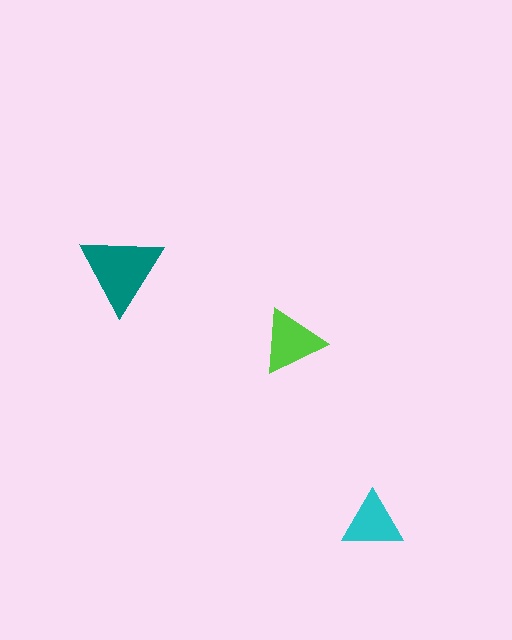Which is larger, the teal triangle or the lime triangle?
The teal one.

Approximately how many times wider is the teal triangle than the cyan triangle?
About 1.5 times wider.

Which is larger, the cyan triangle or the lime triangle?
The lime one.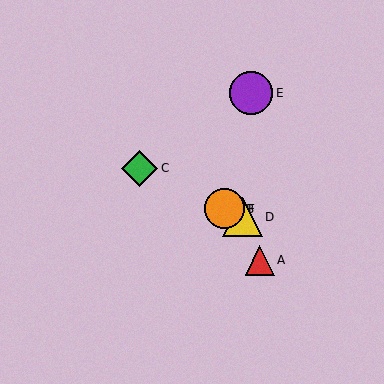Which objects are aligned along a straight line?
Objects B, C, D, F are aligned along a straight line.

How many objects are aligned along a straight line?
4 objects (B, C, D, F) are aligned along a straight line.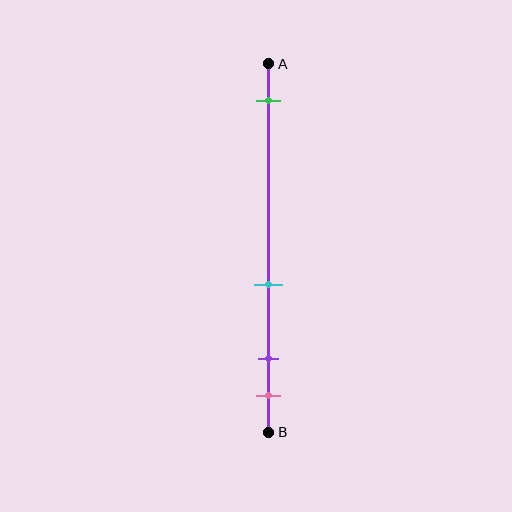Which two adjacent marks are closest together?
The purple and pink marks are the closest adjacent pair.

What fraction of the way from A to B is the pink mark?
The pink mark is approximately 90% (0.9) of the way from A to B.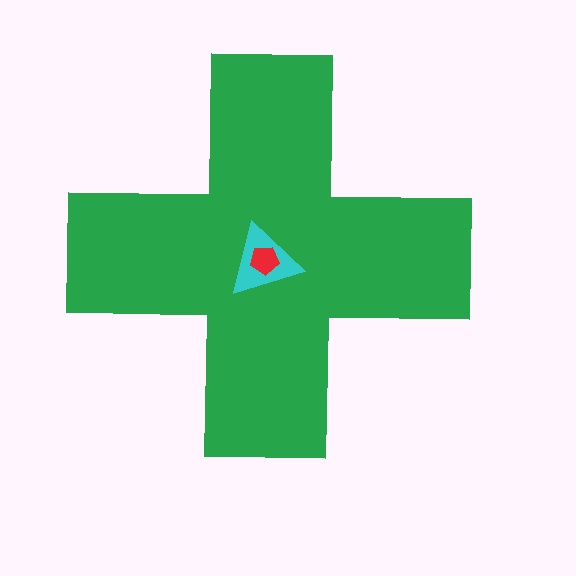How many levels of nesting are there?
3.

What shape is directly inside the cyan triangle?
The red pentagon.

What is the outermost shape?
The green cross.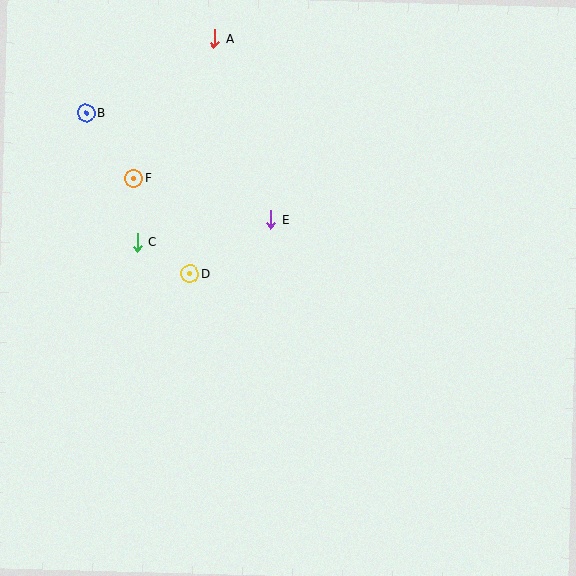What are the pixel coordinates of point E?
Point E is at (271, 219).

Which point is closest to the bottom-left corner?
Point D is closest to the bottom-left corner.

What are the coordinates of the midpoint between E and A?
The midpoint between E and A is at (243, 129).